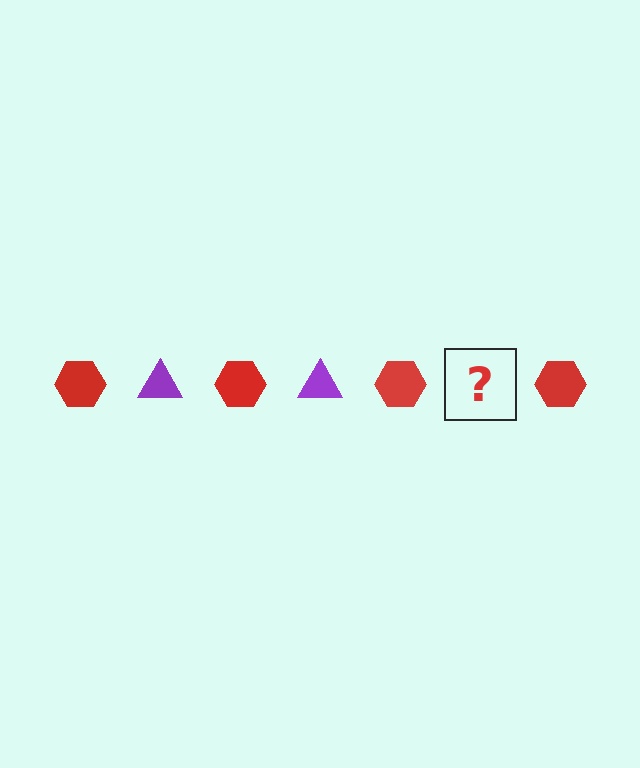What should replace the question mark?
The question mark should be replaced with a purple triangle.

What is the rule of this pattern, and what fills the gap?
The rule is that the pattern alternates between red hexagon and purple triangle. The gap should be filled with a purple triangle.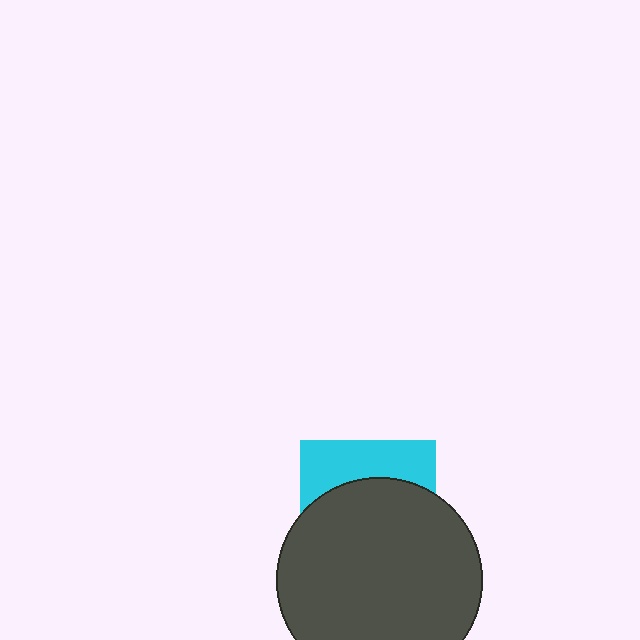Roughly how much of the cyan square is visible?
A small part of it is visible (roughly 34%).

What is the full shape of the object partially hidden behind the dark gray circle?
The partially hidden object is a cyan square.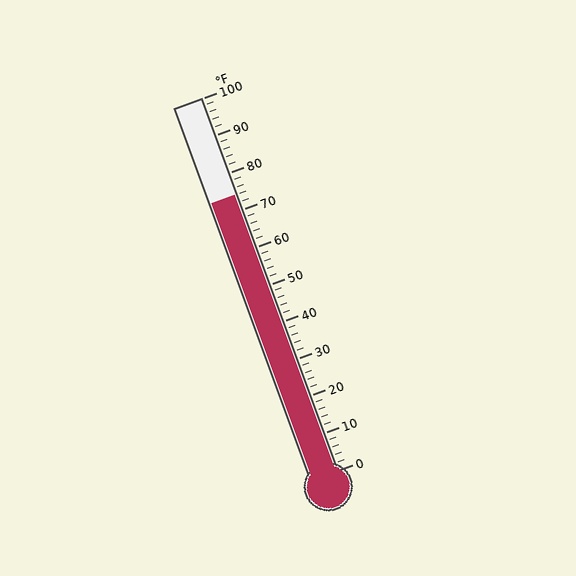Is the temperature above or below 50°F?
The temperature is above 50°F.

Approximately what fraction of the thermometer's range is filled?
The thermometer is filled to approximately 75% of its range.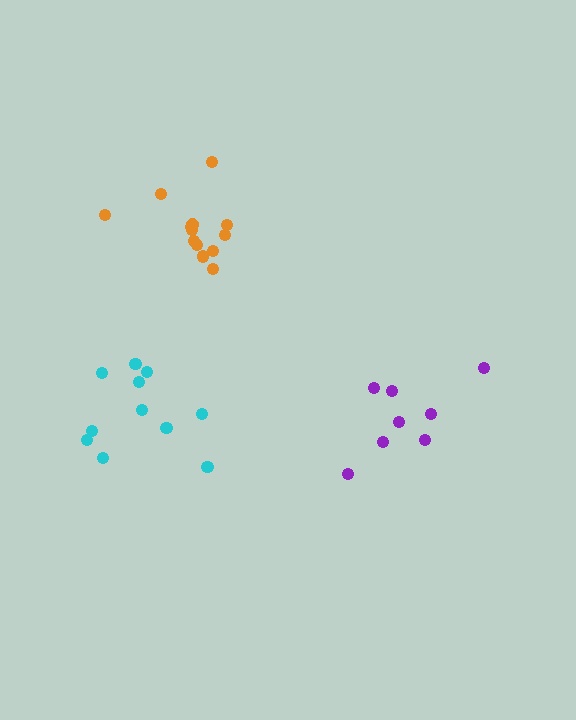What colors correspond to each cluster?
The clusters are colored: purple, cyan, orange.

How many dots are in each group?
Group 1: 8 dots, Group 2: 11 dots, Group 3: 13 dots (32 total).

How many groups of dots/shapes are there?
There are 3 groups.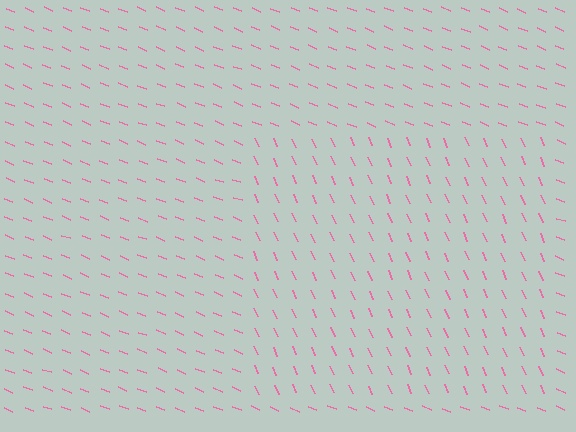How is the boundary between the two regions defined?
The boundary is defined purely by a change in line orientation (approximately 45 degrees difference). All lines are the same color and thickness.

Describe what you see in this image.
The image is filled with small pink line segments. A rectangle region in the image has lines oriented differently from the surrounding lines, creating a visible texture boundary.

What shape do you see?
I see a rectangle.